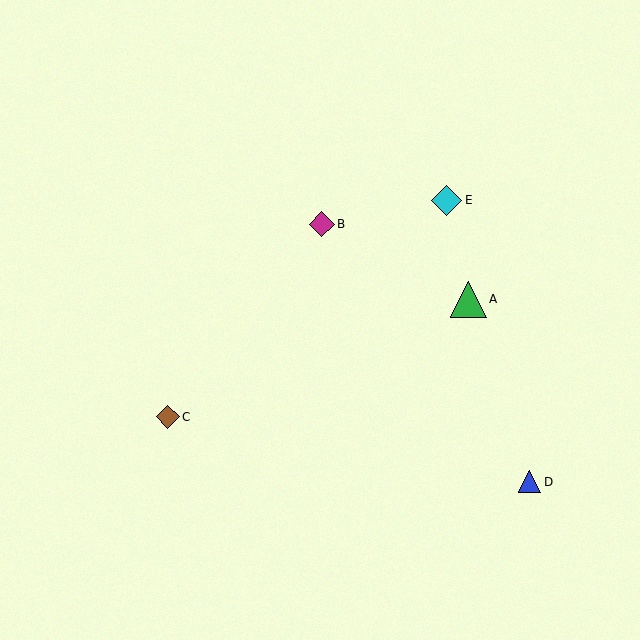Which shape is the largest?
The green triangle (labeled A) is the largest.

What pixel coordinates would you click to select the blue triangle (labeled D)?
Click at (530, 482) to select the blue triangle D.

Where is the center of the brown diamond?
The center of the brown diamond is at (168, 417).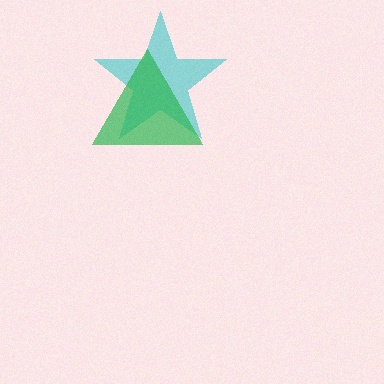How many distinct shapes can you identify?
There are 2 distinct shapes: a cyan star, a green triangle.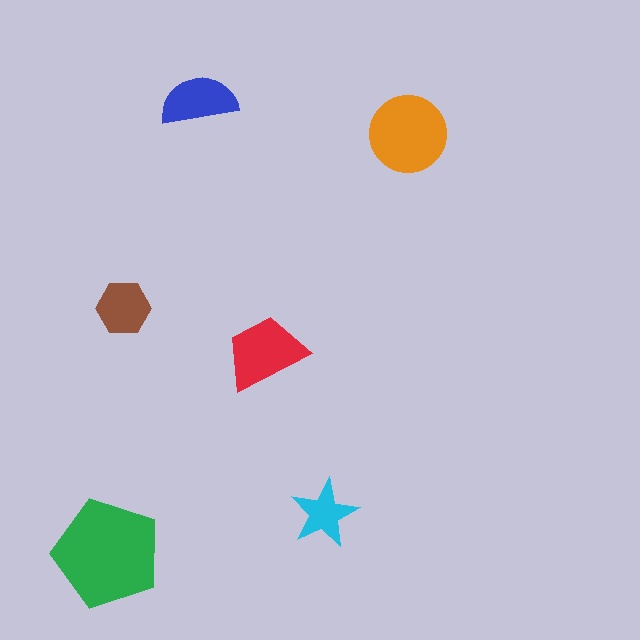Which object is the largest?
The green pentagon.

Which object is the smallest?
The cyan star.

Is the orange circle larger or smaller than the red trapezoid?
Larger.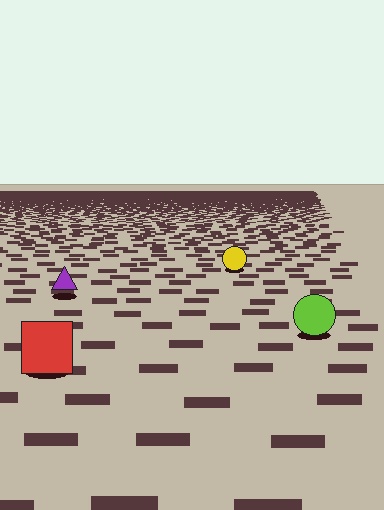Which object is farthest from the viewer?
The yellow circle is farthest from the viewer. It appears smaller and the ground texture around it is denser.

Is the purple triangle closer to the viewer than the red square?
No. The red square is closer — you can tell from the texture gradient: the ground texture is coarser near it.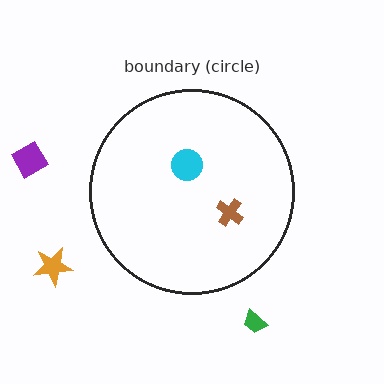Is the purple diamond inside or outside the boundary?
Outside.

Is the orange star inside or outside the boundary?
Outside.